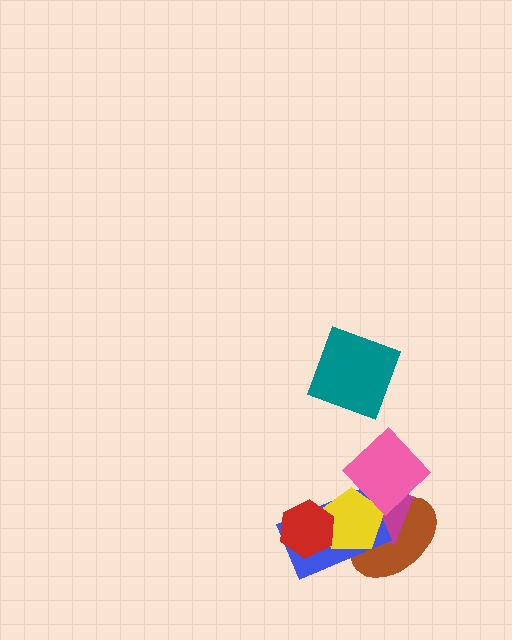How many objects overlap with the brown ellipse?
4 objects overlap with the brown ellipse.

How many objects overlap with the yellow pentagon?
5 objects overlap with the yellow pentagon.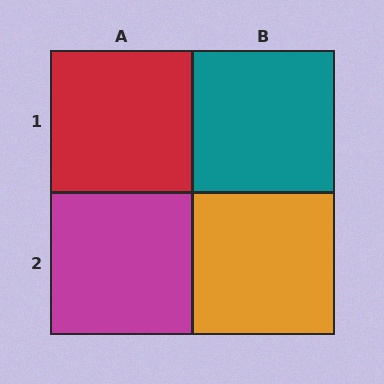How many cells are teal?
1 cell is teal.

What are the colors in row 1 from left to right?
Red, teal.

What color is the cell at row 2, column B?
Orange.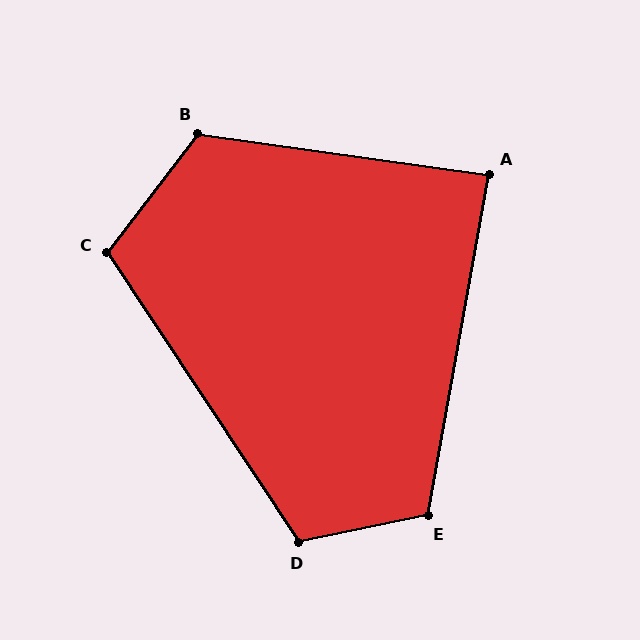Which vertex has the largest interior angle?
B, at approximately 119 degrees.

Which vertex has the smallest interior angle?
A, at approximately 88 degrees.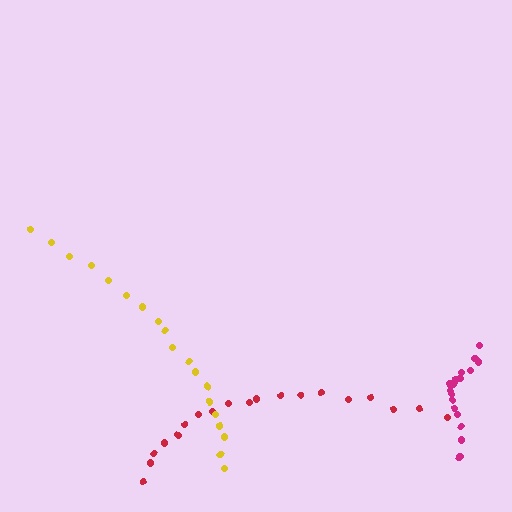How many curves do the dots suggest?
There are 3 distinct paths.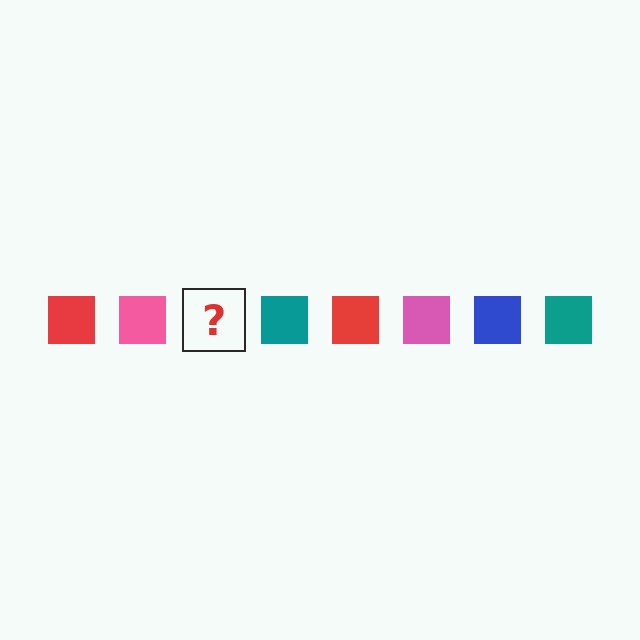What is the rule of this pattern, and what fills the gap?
The rule is that the pattern cycles through red, pink, blue, teal squares. The gap should be filled with a blue square.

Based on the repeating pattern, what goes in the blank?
The blank should be a blue square.